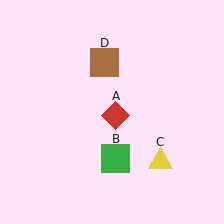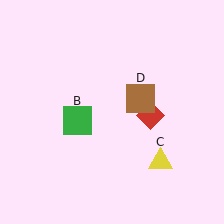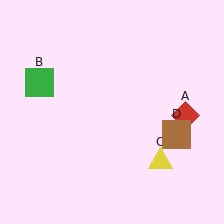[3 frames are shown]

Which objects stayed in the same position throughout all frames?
Yellow triangle (object C) remained stationary.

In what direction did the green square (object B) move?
The green square (object B) moved up and to the left.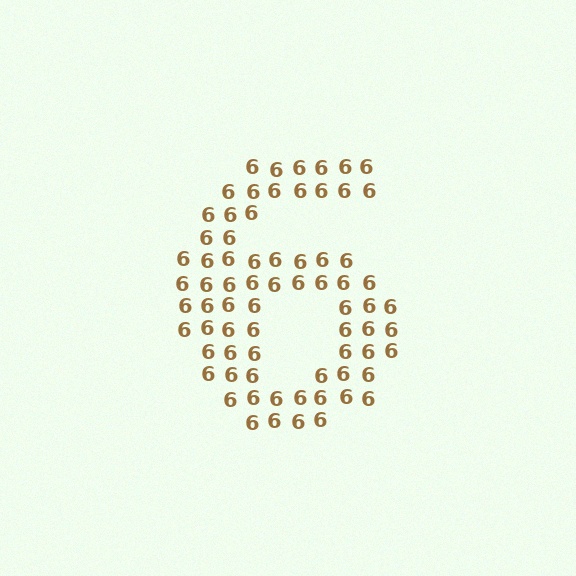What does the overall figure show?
The overall figure shows the digit 6.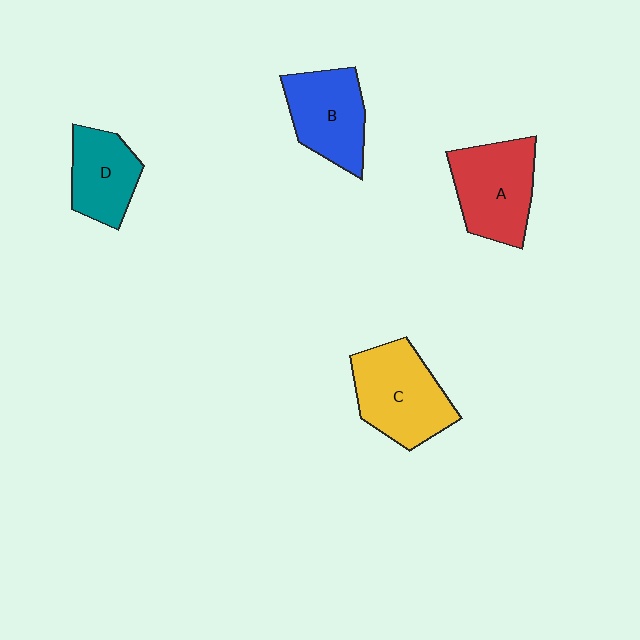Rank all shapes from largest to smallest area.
From largest to smallest: C (yellow), A (red), B (blue), D (teal).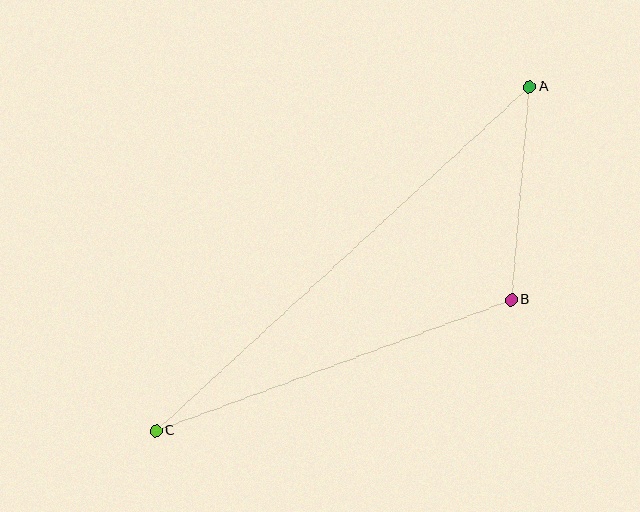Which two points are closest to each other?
Points A and B are closest to each other.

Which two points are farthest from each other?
Points A and C are farthest from each other.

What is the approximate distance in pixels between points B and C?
The distance between B and C is approximately 379 pixels.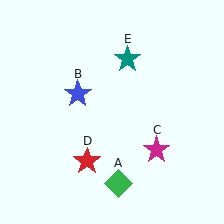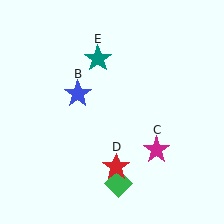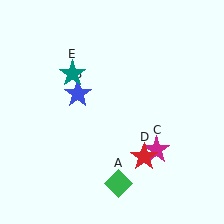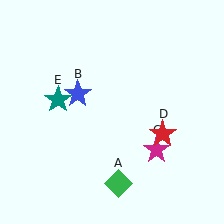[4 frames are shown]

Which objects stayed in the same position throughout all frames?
Green diamond (object A) and blue star (object B) and magenta star (object C) remained stationary.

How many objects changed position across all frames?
2 objects changed position: red star (object D), teal star (object E).